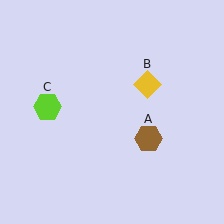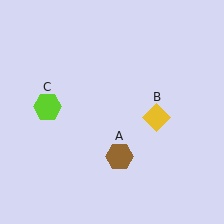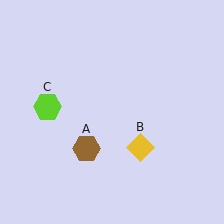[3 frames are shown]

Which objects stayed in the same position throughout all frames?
Lime hexagon (object C) remained stationary.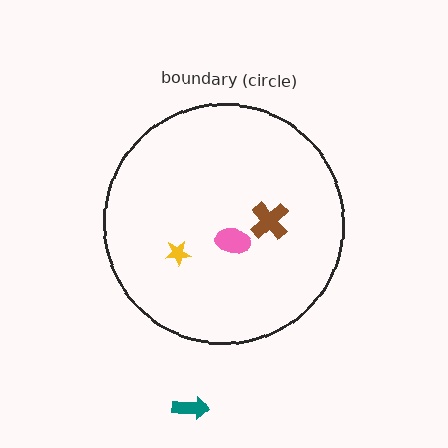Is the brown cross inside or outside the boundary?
Inside.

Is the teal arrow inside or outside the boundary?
Outside.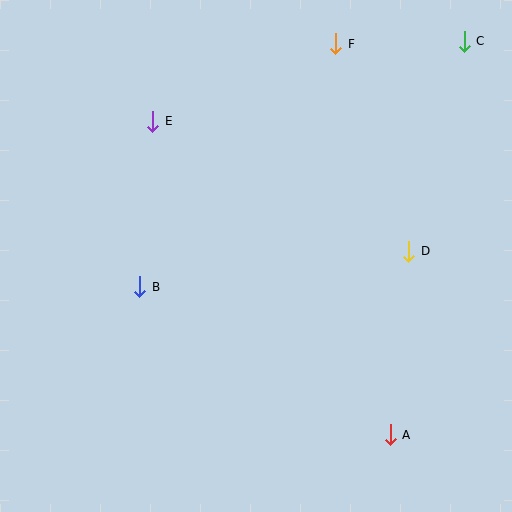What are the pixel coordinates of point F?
Point F is at (336, 44).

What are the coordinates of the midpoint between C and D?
The midpoint between C and D is at (436, 146).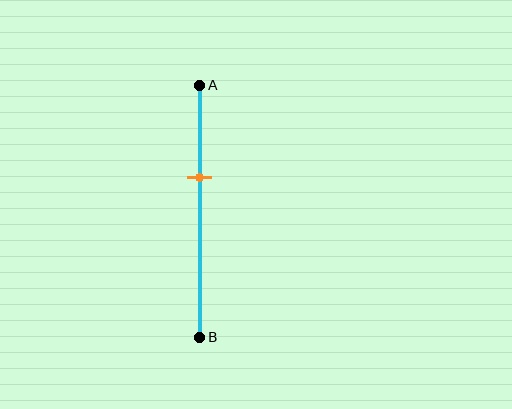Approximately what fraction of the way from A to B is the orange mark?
The orange mark is approximately 35% of the way from A to B.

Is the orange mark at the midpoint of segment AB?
No, the mark is at about 35% from A, not at the 50% midpoint.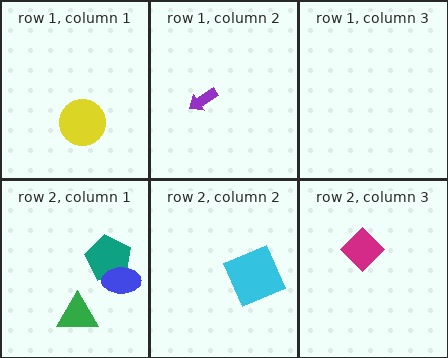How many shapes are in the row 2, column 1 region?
3.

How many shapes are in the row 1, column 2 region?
1.